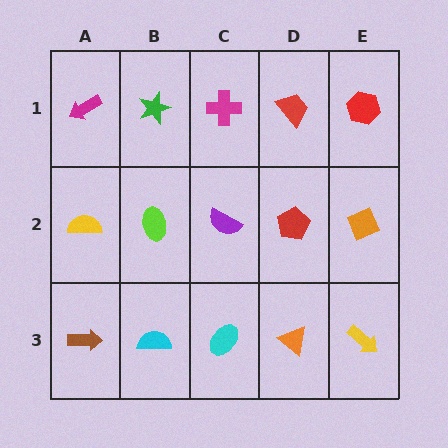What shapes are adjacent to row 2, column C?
A magenta cross (row 1, column C), a cyan ellipse (row 3, column C), a lime ellipse (row 2, column B), a red pentagon (row 2, column D).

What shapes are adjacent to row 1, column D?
A red pentagon (row 2, column D), a magenta cross (row 1, column C), a red hexagon (row 1, column E).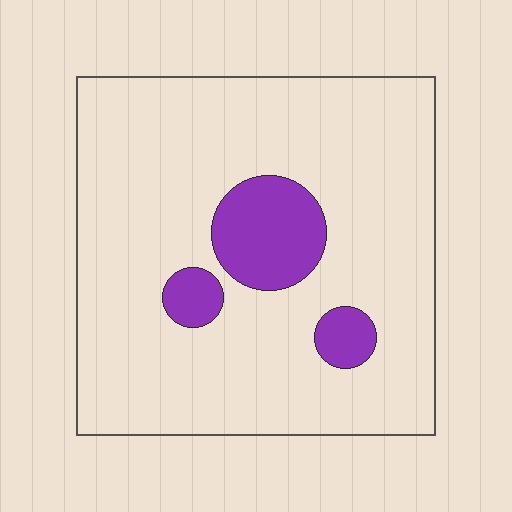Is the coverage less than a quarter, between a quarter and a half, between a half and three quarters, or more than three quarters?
Less than a quarter.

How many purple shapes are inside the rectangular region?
3.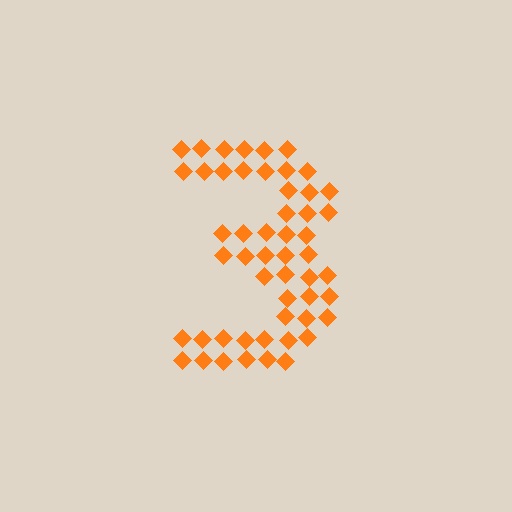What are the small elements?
The small elements are diamonds.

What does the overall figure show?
The overall figure shows the digit 3.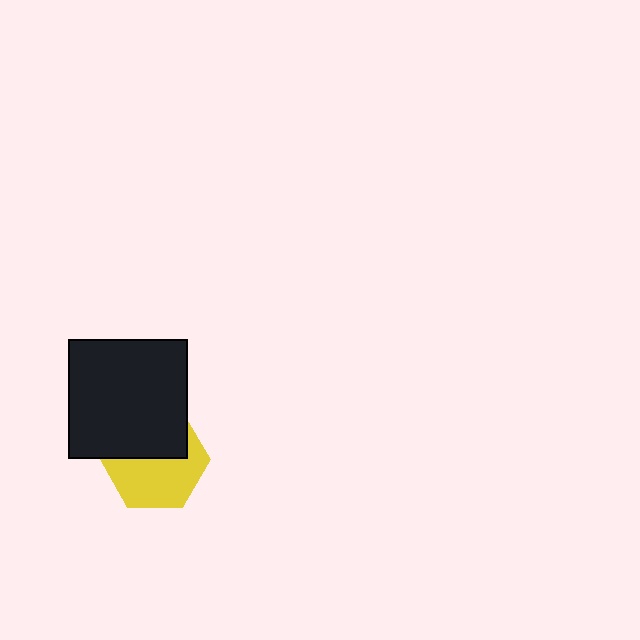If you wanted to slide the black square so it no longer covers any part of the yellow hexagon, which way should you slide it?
Slide it up — that is the most direct way to separate the two shapes.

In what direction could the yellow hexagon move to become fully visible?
The yellow hexagon could move down. That would shift it out from behind the black square entirely.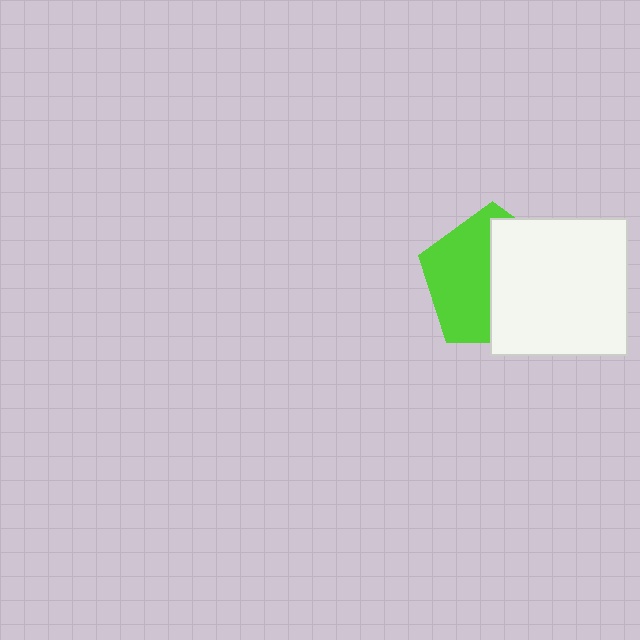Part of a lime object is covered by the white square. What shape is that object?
It is a pentagon.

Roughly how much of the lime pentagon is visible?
About half of it is visible (roughly 49%).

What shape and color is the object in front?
The object in front is a white square.